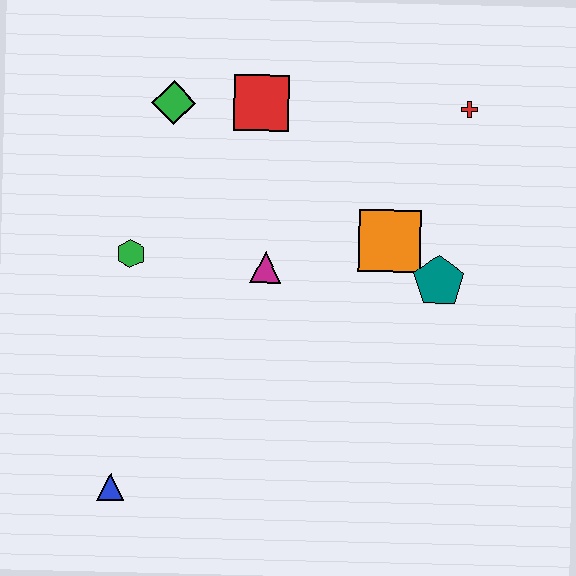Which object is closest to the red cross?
The orange square is closest to the red cross.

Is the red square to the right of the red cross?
No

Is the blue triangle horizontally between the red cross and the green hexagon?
No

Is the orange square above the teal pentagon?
Yes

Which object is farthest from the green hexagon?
The red cross is farthest from the green hexagon.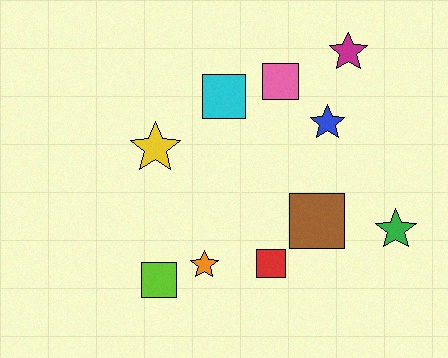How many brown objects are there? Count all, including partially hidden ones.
There is 1 brown object.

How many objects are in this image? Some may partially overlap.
There are 10 objects.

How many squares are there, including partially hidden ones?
There are 5 squares.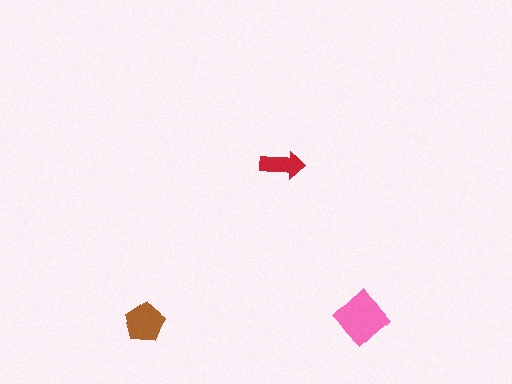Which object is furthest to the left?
The brown pentagon is leftmost.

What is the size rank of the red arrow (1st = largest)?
3rd.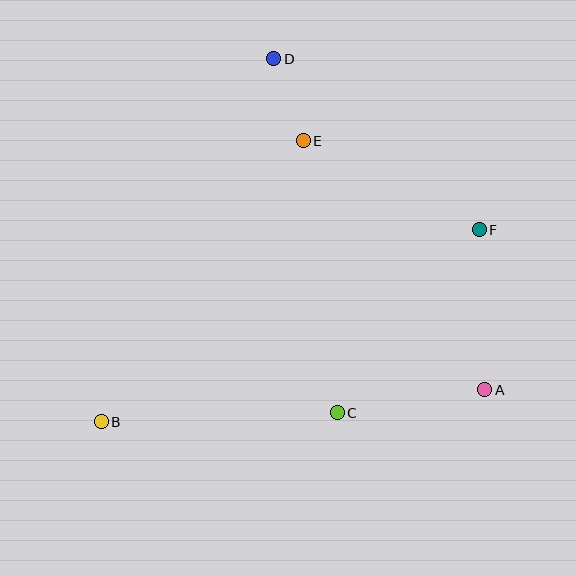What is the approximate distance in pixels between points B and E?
The distance between B and E is approximately 346 pixels.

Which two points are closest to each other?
Points D and E are closest to each other.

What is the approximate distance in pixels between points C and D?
The distance between C and D is approximately 360 pixels.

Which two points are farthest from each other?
Points B and F are farthest from each other.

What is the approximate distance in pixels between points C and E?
The distance between C and E is approximately 274 pixels.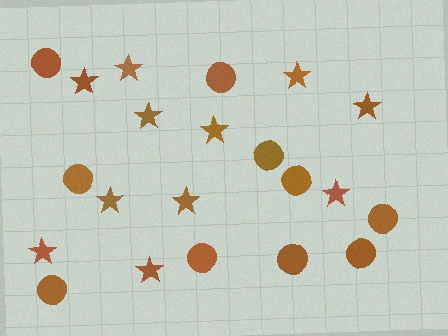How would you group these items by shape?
There are 2 groups: one group of stars (11) and one group of circles (10).